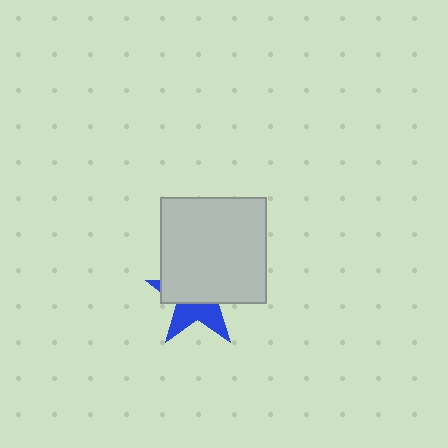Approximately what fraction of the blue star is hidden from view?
Roughly 60% of the blue star is hidden behind the light gray square.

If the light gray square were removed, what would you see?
You would see the complete blue star.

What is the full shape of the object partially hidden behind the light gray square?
The partially hidden object is a blue star.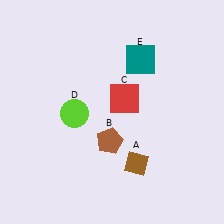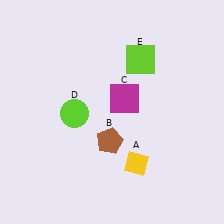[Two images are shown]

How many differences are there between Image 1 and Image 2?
There are 3 differences between the two images.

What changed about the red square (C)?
In Image 1, C is red. In Image 2, it changed to magenta.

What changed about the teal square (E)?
In Image 1, E is teal. In Image 2, it changed to lime.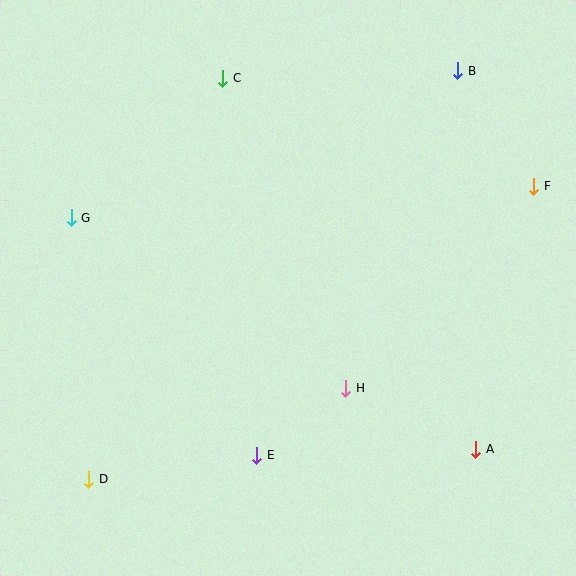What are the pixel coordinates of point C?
Point C is at (223, 78).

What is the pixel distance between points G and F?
The distance between G and F is 464 pixels.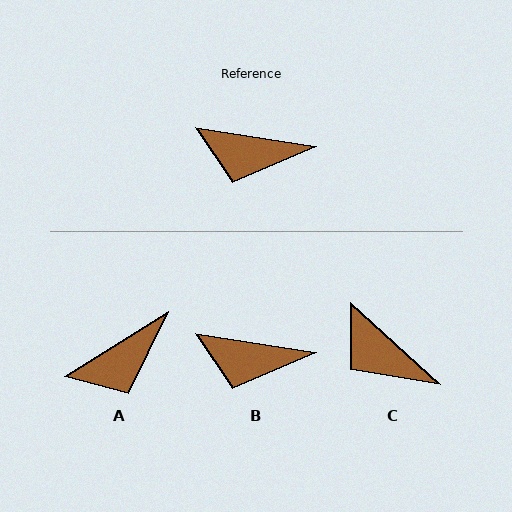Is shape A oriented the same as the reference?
No, it is off by about 41 degrees.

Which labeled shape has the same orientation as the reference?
B.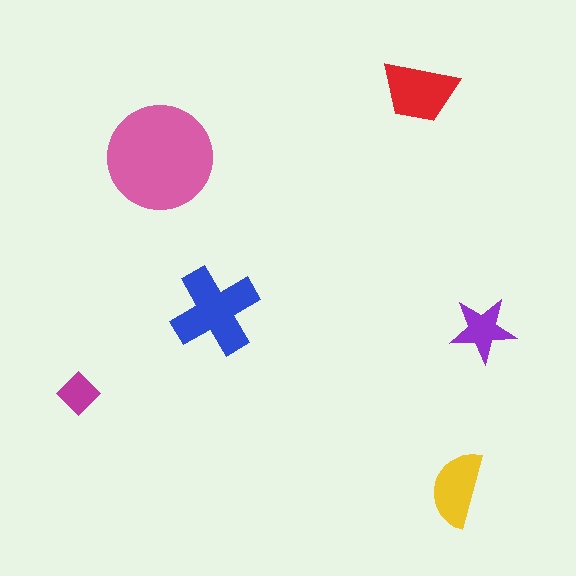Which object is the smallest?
The magenta diamond.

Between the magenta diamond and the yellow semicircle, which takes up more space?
The yellow semicircle.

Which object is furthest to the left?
The magenta diamond is leftmost.